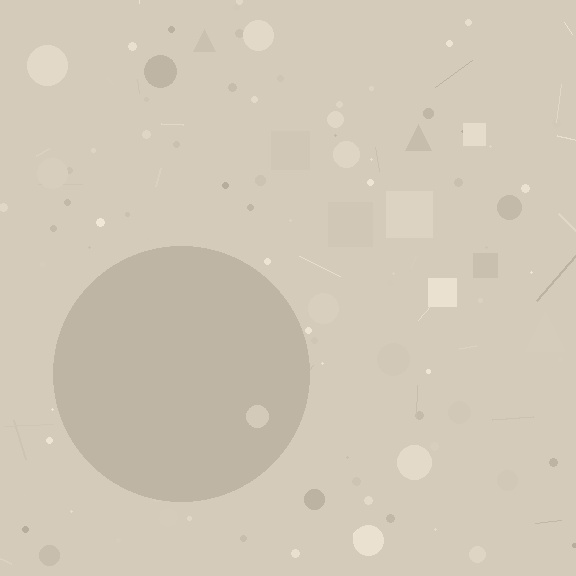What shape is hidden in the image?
A circle is hidden in the image.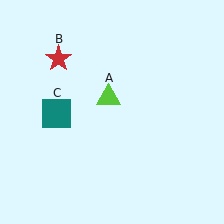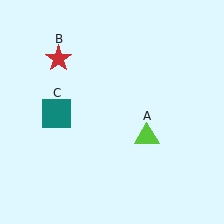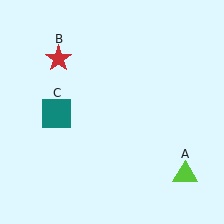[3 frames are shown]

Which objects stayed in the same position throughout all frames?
Red star (object B) and teal square (object C) remained stationary.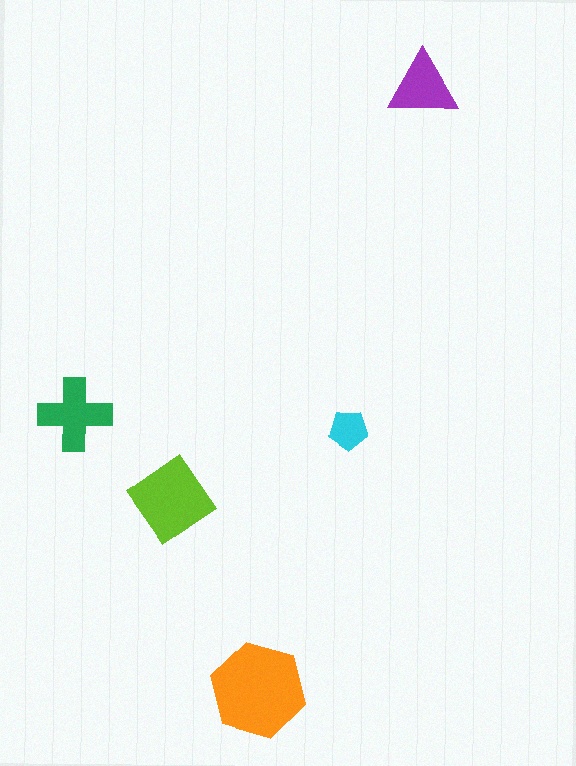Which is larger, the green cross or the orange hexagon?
The orange hexagon.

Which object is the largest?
The orange hexagon.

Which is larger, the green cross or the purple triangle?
The green cross.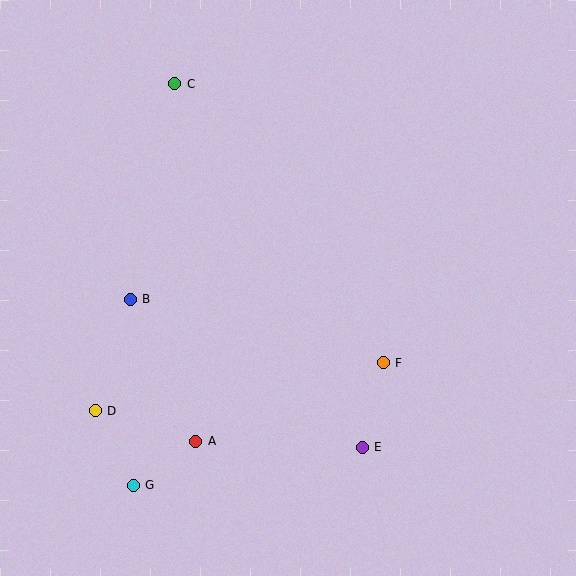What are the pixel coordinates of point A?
Point A is at (196, 441).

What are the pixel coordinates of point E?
Point E is at (362, 447).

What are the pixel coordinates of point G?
Point G is at (133, 485).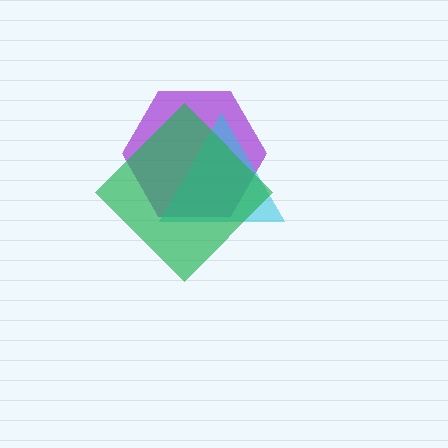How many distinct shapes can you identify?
There are 3 distinct shapes: a purple hexagon, a cyan triangle, a green diamond.